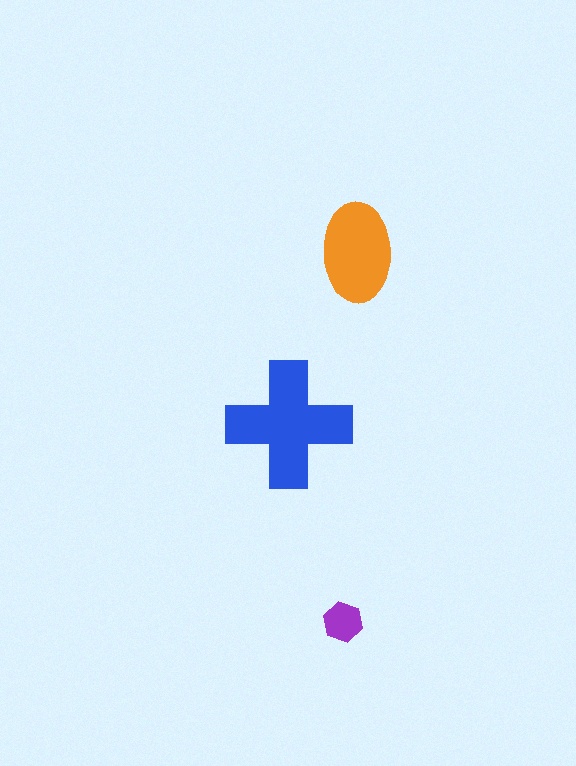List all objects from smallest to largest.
The purple hexagon, the orange ellipse, the blue cross.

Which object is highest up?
The orange ellipse is topmost.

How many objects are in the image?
There are 3 objects in the image.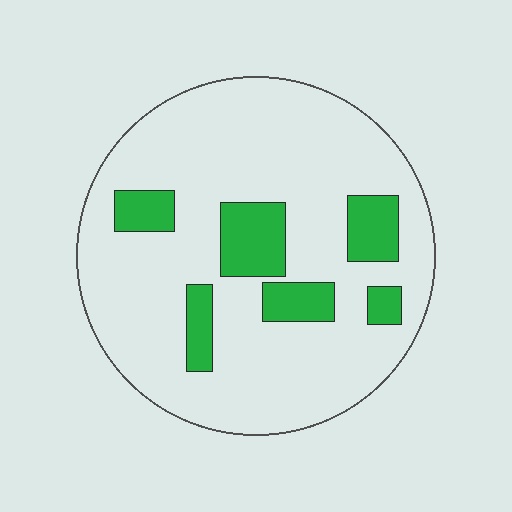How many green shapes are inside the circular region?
6.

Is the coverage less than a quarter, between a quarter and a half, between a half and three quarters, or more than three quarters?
Less than a quarter.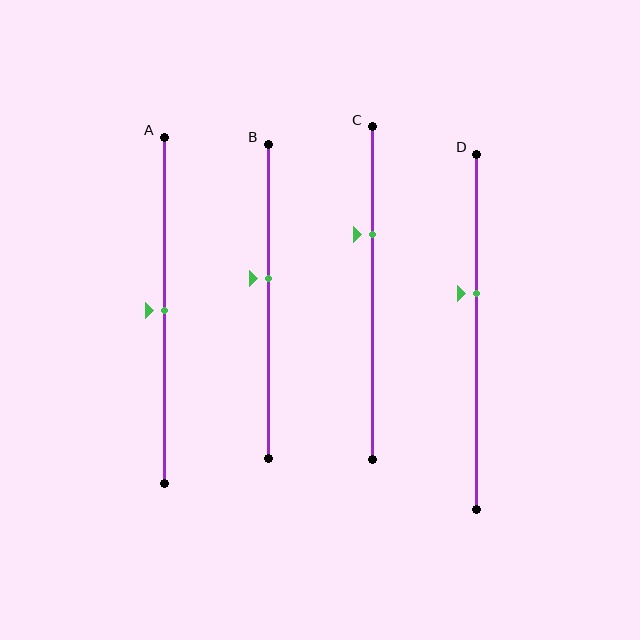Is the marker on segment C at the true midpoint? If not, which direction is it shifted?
No, the marker on segment C is shifted upward by about 18% of the segment length.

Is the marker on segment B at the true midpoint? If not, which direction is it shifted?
No, the marker on segment B is shifted upward by about 7% of the segment length.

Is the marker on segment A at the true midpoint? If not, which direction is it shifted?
Yes, the marker on segment A is at the true midpoint.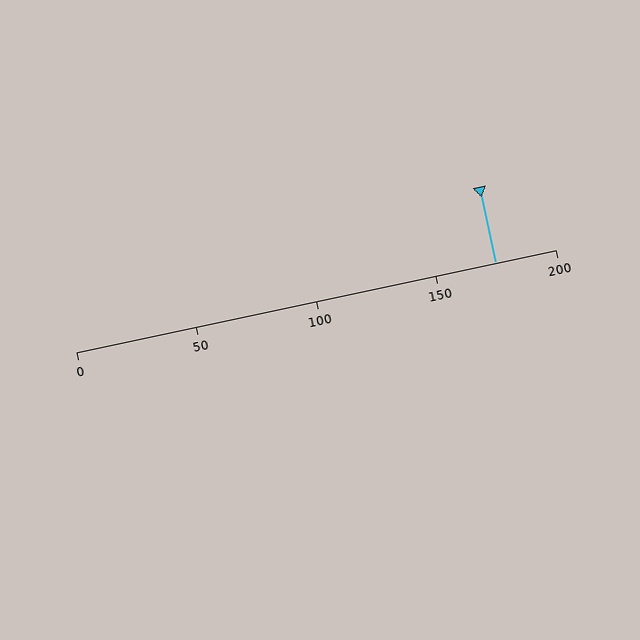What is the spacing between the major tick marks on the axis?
The major ticks are spaced 50 apart.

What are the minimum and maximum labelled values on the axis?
The axis runs from 0 to 200.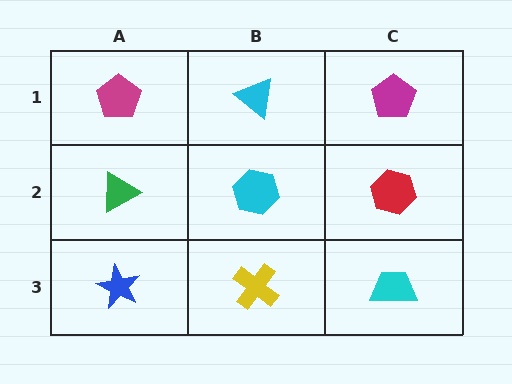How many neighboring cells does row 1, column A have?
2.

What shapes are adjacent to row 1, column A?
A green triangle (row 2, column A), a cyan triangle (row 1, column B).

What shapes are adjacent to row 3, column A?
A green triangle (row 2, column A), a yellow cross (row 3, column B).